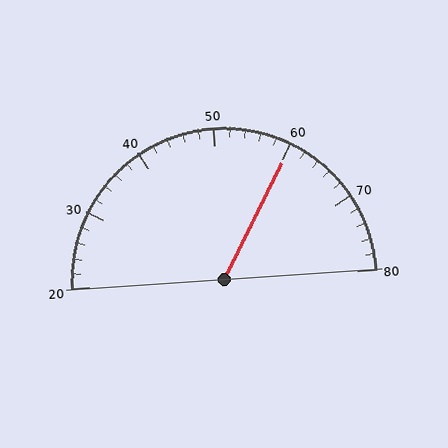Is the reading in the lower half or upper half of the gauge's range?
The reading is in the upper half of the range (20 to 80).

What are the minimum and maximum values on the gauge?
The gauge ranges from 20 to 80.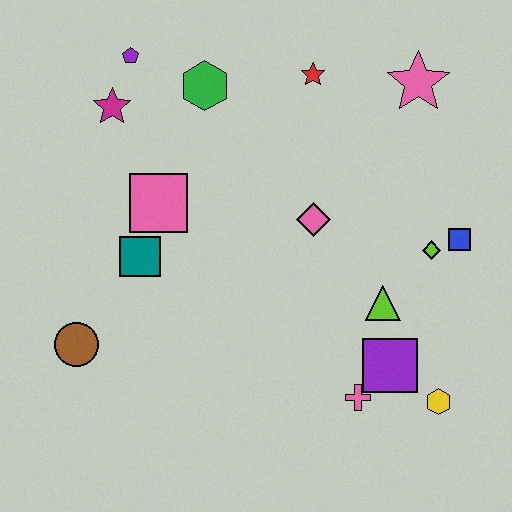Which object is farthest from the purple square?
The purple pentagon is farthest from the purple square.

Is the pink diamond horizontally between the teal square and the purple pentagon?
No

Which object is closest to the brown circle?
The teal square is closest to the brown circle.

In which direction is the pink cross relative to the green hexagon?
The pink cross is below the green hexagon.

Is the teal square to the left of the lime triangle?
Yes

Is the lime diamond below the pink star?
Yes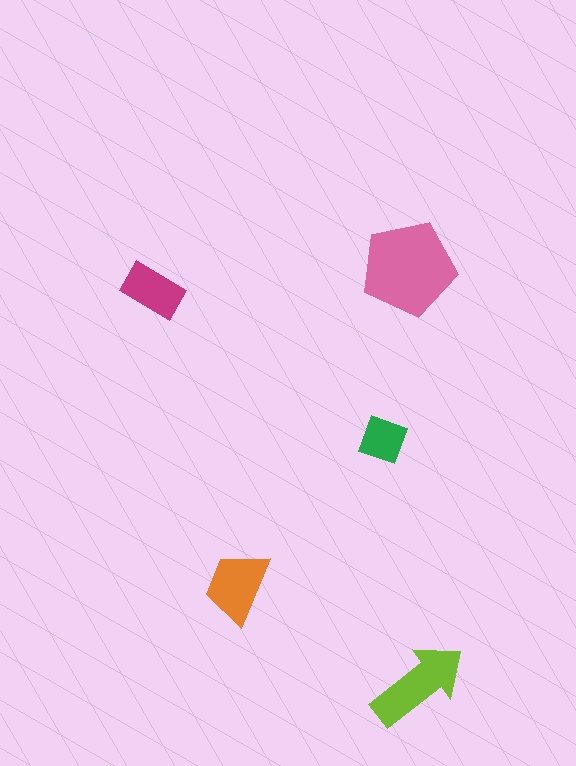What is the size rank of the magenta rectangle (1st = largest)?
4th.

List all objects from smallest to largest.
The green diamond, the magenta rectangle, the orange trapezoid, the lime arrow, the pink pentagon.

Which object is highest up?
The pink pentagon is topmost.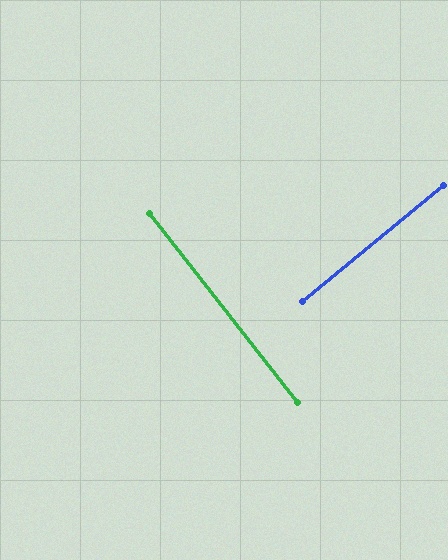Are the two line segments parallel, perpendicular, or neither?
Perpendicular — they meet at approximately 89°.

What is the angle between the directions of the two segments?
Approximately 89 degrees.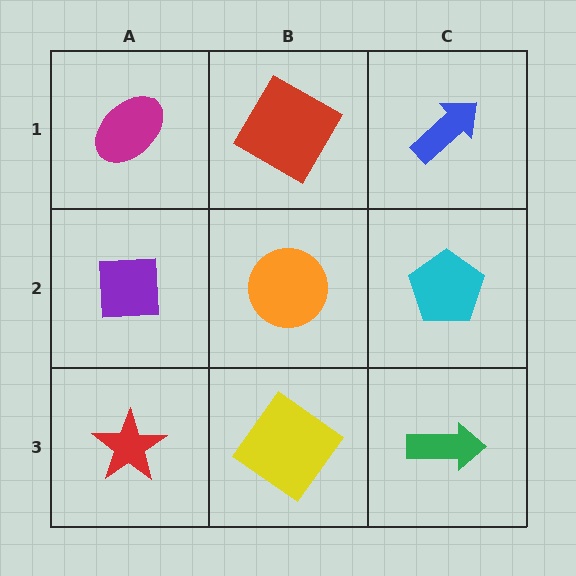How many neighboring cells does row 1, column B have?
3.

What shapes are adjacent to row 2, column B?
A red diamond (row 1, column B), a yellow diamond (row 3, column B), a purple square (row 2, column A), a cyan pentagon (row 2, column C).